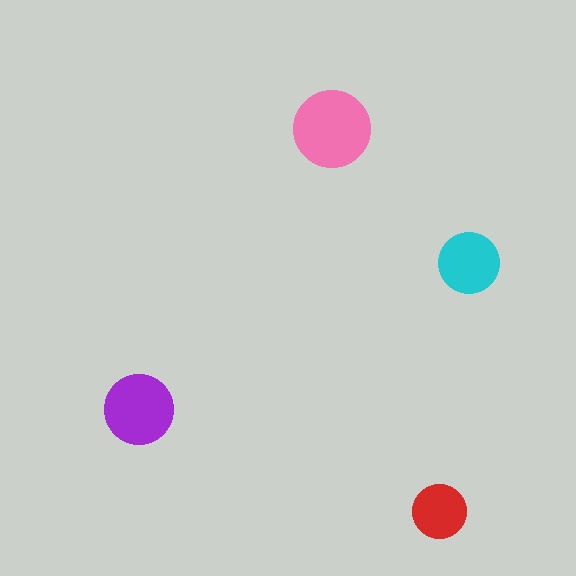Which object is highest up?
The pink circle is topmost.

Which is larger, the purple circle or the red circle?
The purple one.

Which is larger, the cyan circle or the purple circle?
The purple one.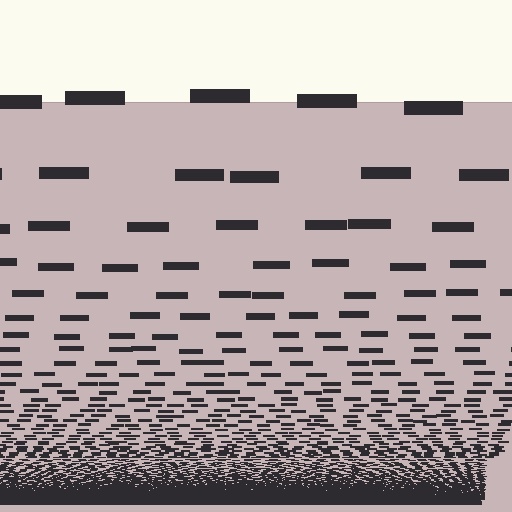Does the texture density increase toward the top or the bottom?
Density increases toward the bottom.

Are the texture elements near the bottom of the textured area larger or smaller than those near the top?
Smaller. The gradient is inverted — elements near the bottom are smaller and denser.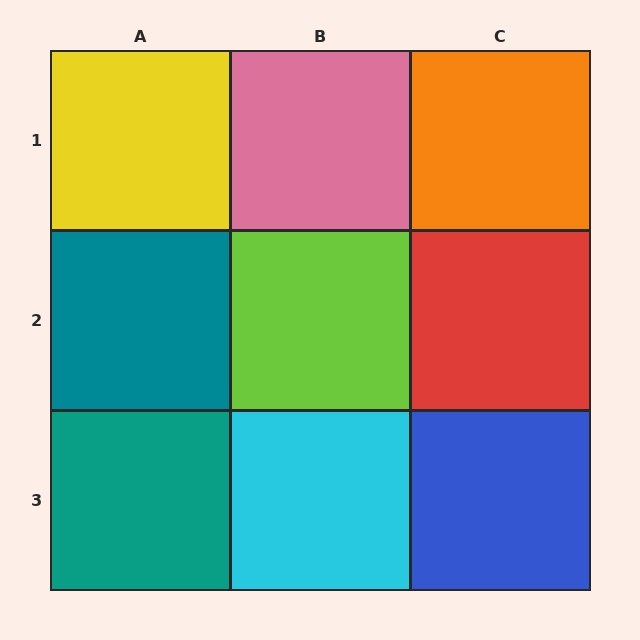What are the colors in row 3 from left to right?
Teal, cyan, blue.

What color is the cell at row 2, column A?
Teal.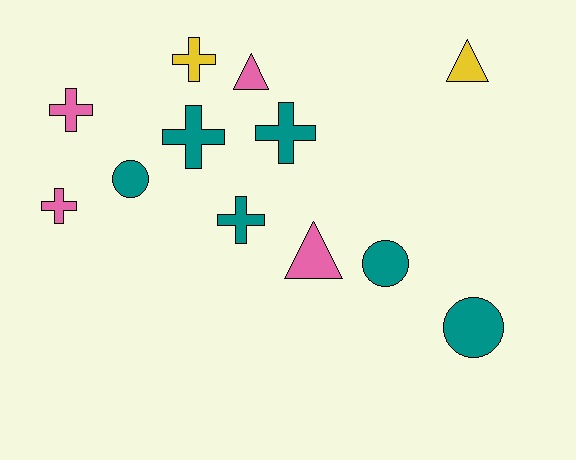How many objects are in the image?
There are 12 objects.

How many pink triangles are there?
There are 2 pink triangles.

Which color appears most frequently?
Teal, with 6 objects.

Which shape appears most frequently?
Cross, with 6 objects.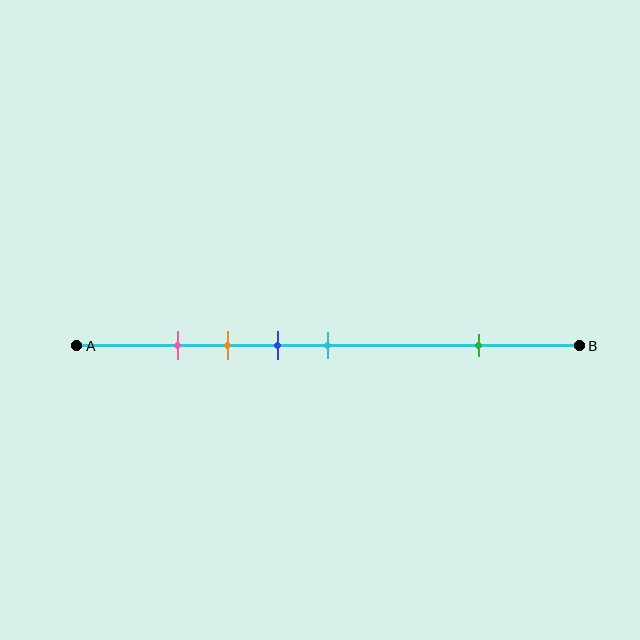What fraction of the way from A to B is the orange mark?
The orange mark is approximately 30% (0.3) of the way from A to B.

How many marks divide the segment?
There are 5 marks dividing the segment.